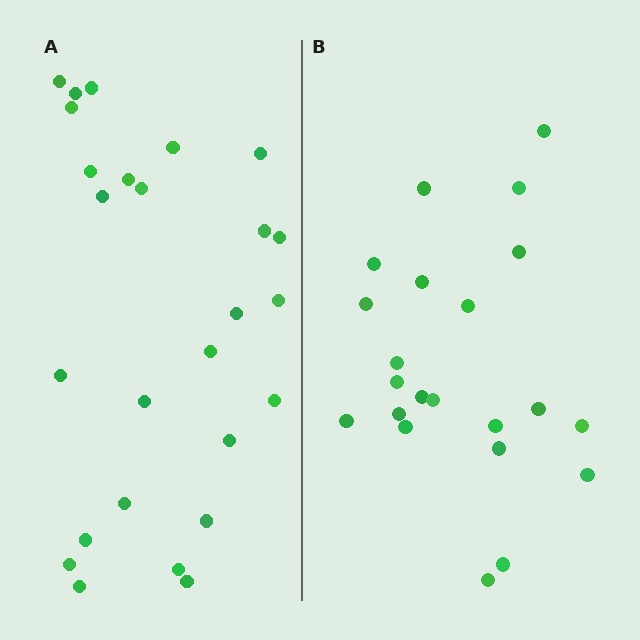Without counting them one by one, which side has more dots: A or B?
Region A (the left region) has more dots.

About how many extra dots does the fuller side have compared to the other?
Region A has about 4 more dots than region B.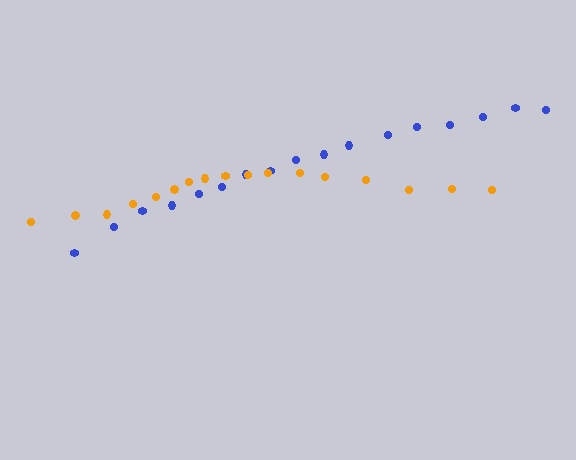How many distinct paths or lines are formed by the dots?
There are 2 distinct paths.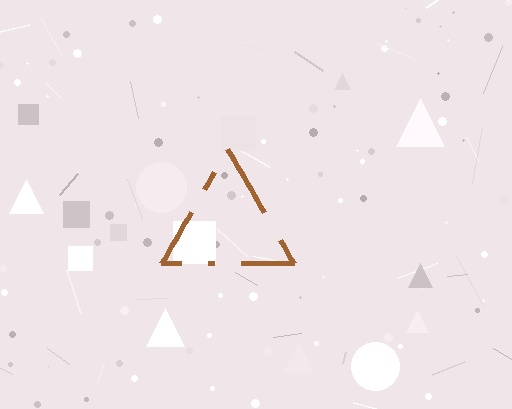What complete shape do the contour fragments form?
The contour fragments form a triangle.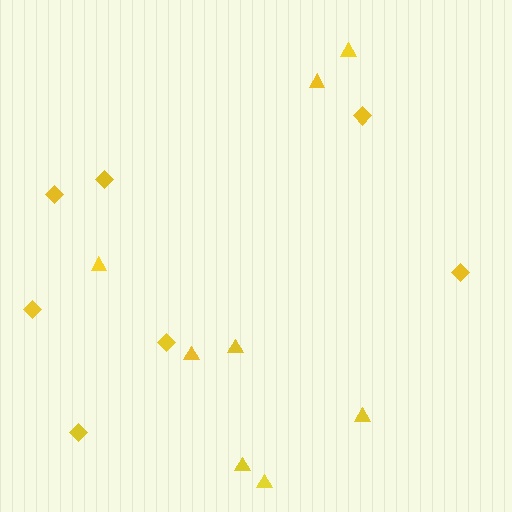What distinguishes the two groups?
There are 2 groups: one group of diamonds (7) and one group of triangles (8).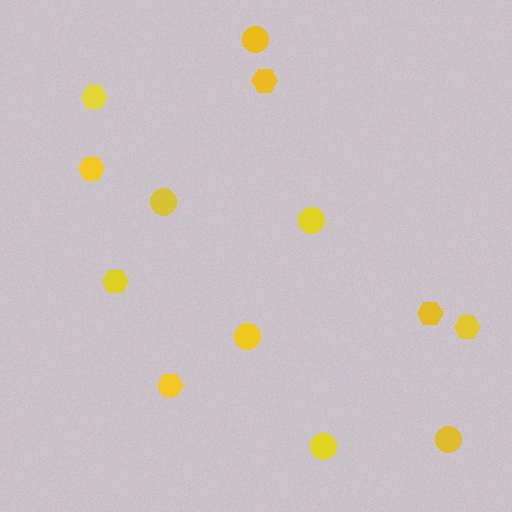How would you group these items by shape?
There are 2 groups: one group of hexagons (7) and one group of circles (6).